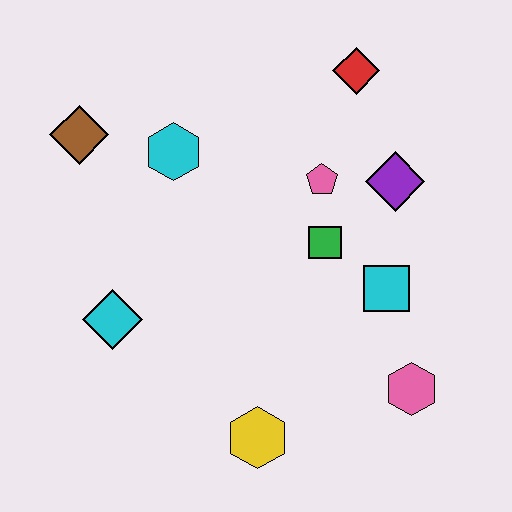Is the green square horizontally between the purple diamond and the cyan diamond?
Yes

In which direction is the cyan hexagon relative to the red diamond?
The cyan hexagon is to the left of the red diamond.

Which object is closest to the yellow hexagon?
The pink hexagon is closest to the yellow hexagon.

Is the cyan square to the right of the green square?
Yes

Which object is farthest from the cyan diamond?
The red diamond is farthest from the cyan diamond.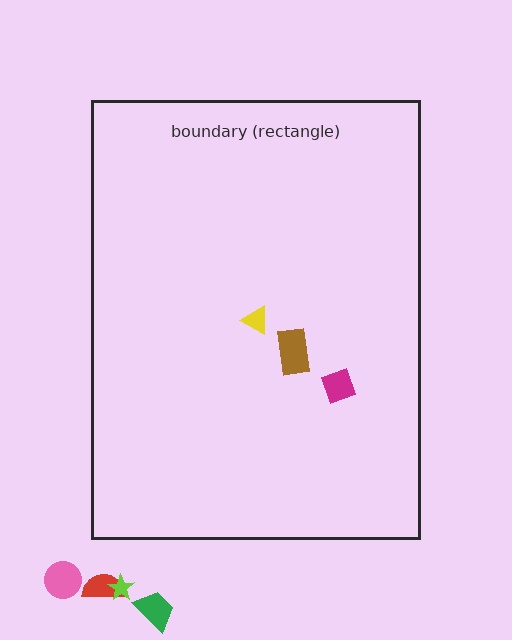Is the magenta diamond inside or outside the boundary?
Inside.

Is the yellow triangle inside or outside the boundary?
Inside.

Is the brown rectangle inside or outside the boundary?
Inside.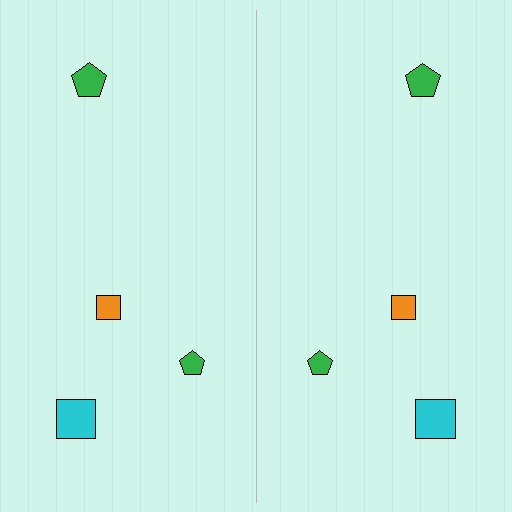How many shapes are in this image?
There are 8 shapes in this image.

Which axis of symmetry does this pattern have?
The pattern has a vertical axis of symmetry running through the center of the image.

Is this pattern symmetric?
Yes, this pattern has bilateral (reflection) symmetry.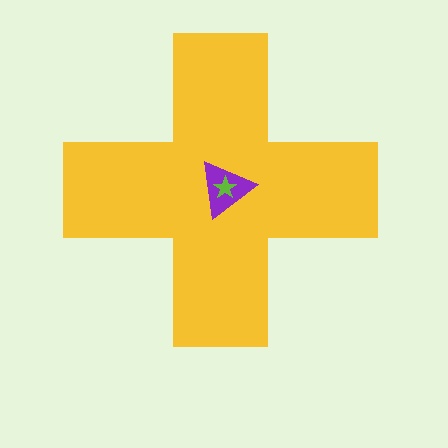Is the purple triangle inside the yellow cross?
Yes.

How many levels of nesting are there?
3.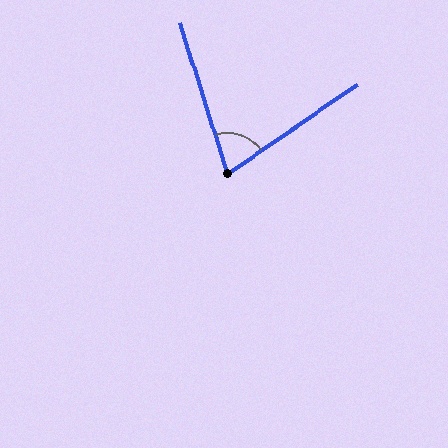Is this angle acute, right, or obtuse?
It is acute.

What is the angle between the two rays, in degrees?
Approximately 73 degrees.